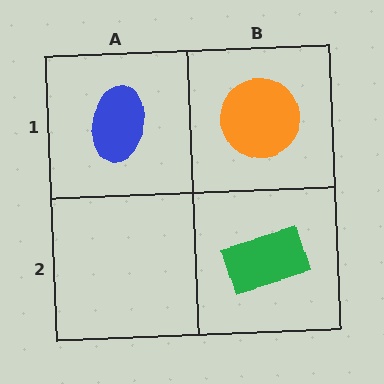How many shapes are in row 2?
1 shape.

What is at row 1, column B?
An orange circle.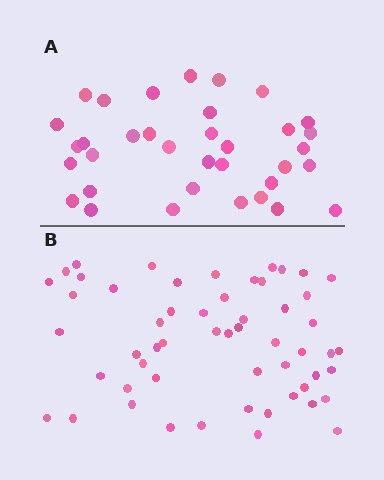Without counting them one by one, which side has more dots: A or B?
Region B (the bottom region) has more dots.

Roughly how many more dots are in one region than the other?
Region B has approximately 20 more dots than region A.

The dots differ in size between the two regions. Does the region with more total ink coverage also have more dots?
No. Region A has more total ink coverage because its dots are larger, but region B actually contains more individual dots. Total area can be misleading — the number of items is what matters here.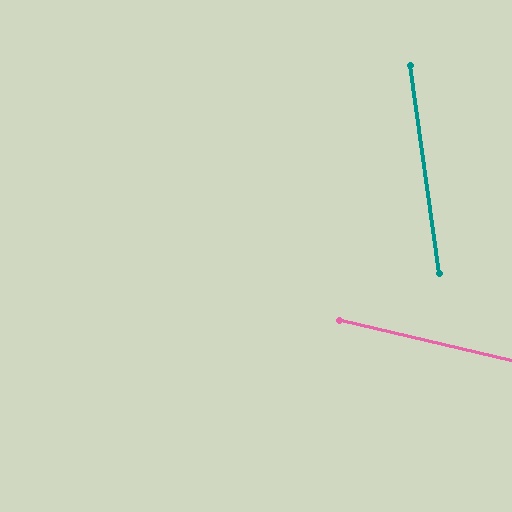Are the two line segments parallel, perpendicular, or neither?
Neither parallel nor perpendicular — they differ by about 69°.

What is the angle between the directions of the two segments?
Approximately 69 degrees.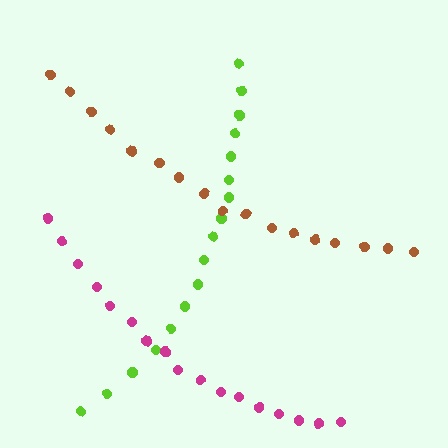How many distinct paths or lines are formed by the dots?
There are 3 distinct paths.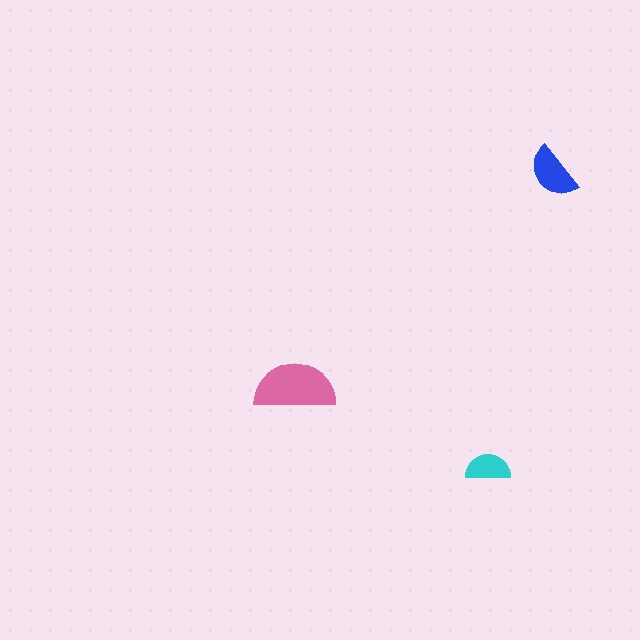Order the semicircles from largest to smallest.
the pink one, the blue one, the cyan one.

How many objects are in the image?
There are 3 objects in the image.